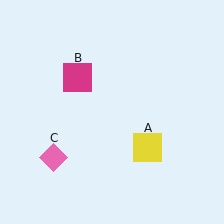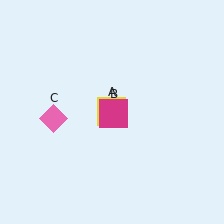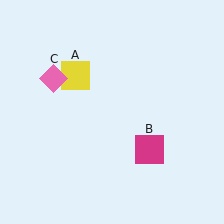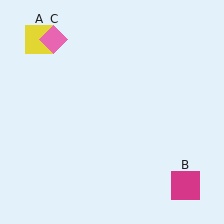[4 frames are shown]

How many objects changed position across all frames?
3 objects changed position: yellow square (object A), magenta square (object B), pink diamond (object C).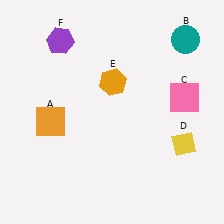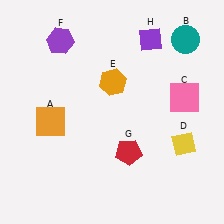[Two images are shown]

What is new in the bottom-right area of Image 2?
A red pentagon (G) was added in the bottom-right area of Image 2.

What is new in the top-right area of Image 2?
A purple diamond (H) was added in the top-right area of Image 2.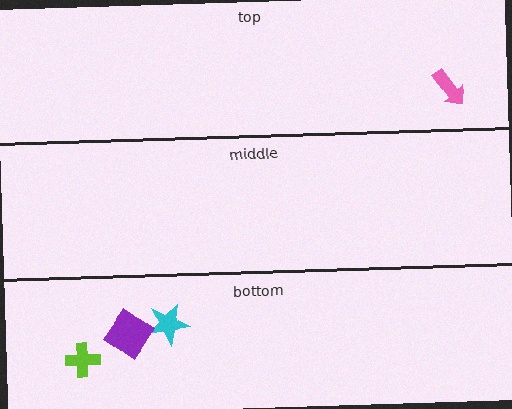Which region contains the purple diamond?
The bottom region.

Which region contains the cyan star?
The bottom region.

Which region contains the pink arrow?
The top region.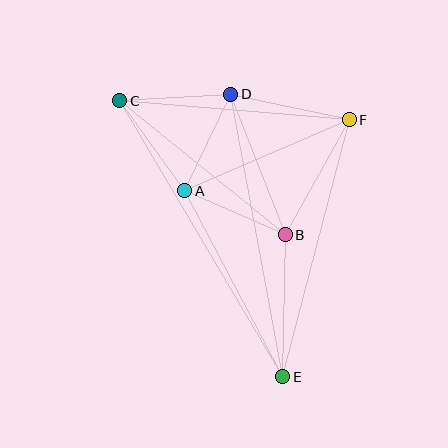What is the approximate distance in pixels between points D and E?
The distance between D and E is approximately 287 pixels.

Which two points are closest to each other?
Points A and D are closest to each other.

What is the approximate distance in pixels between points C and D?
The distance between C and D is approximately 111 pixels.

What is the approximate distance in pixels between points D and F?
The distance between D and F is approximately 121 pixels.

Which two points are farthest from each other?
Points C and E are farthest from each other.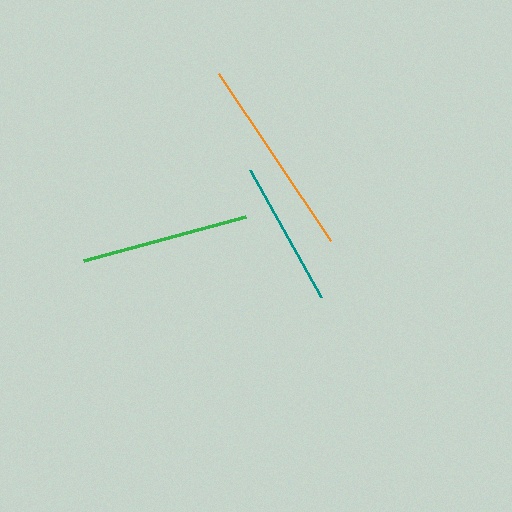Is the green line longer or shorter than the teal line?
The green line is longer than the teal line.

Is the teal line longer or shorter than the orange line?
The orange line is longer than the teal line.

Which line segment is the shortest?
The teal line is the shortest at approximately 145 pixels.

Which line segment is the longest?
The orange line is the longest at approximately 201 pixels.